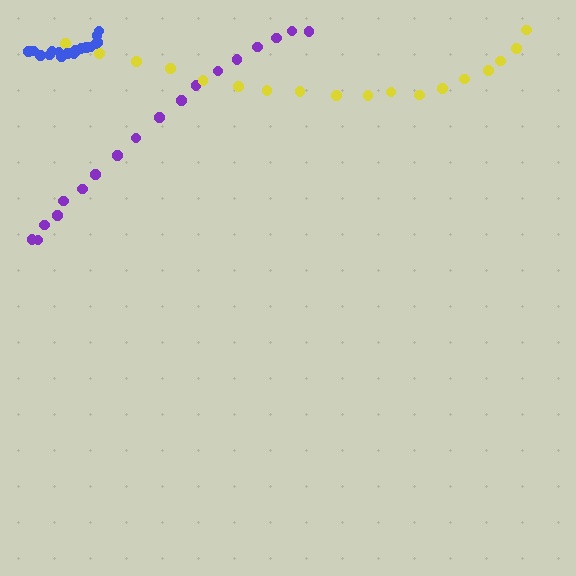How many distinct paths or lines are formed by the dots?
There are 3 distinct paths.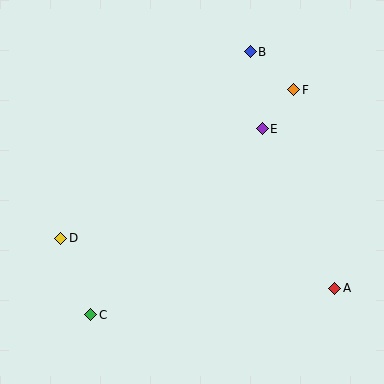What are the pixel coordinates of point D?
Point D is at (61, 238).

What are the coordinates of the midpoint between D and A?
The midpoint between D and A is at (198, 263).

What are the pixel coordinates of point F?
Point F is at (294, 90).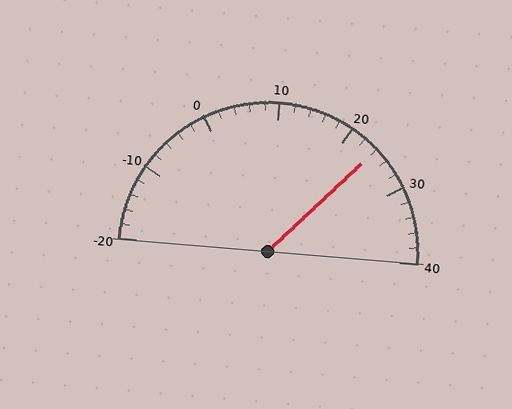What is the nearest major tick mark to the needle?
The nearest major tick mark is 20.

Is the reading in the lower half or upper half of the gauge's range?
The reading is in the upper half of the range (-20 to 40).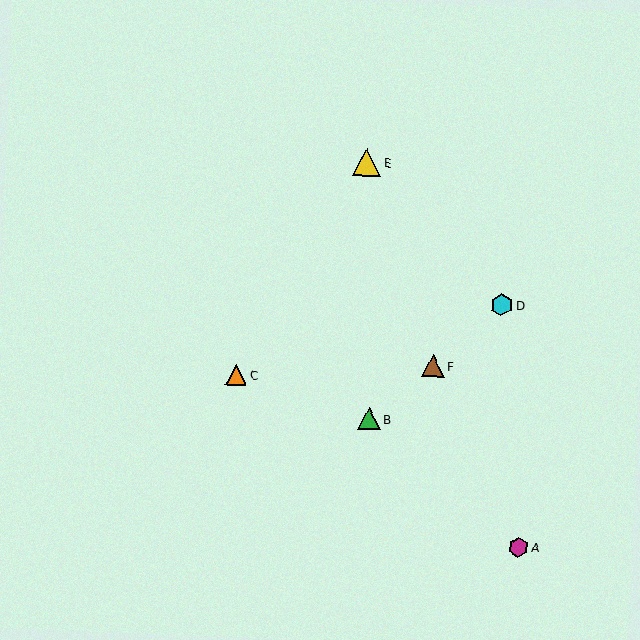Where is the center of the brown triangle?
The center of the brown triangle is at (433, 366).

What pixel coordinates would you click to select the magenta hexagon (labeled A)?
Click at (518, 547) to select the magenta hexagon A.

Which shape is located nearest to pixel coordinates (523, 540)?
The magenta hexagon (labeled A) at (518, 547) is nearest to that location.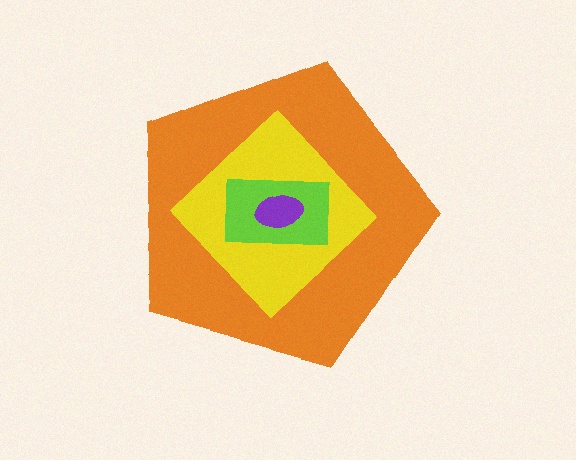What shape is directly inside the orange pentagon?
The yellow diamond.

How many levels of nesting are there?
4.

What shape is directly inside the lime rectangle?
The purple ellipse.